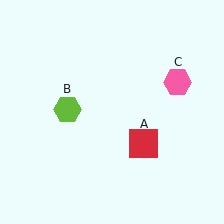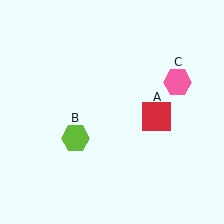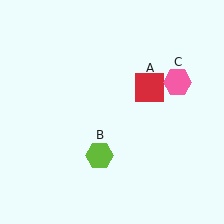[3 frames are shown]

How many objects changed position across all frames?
2 objects changed position: red square (object A), lime hexagon (object B).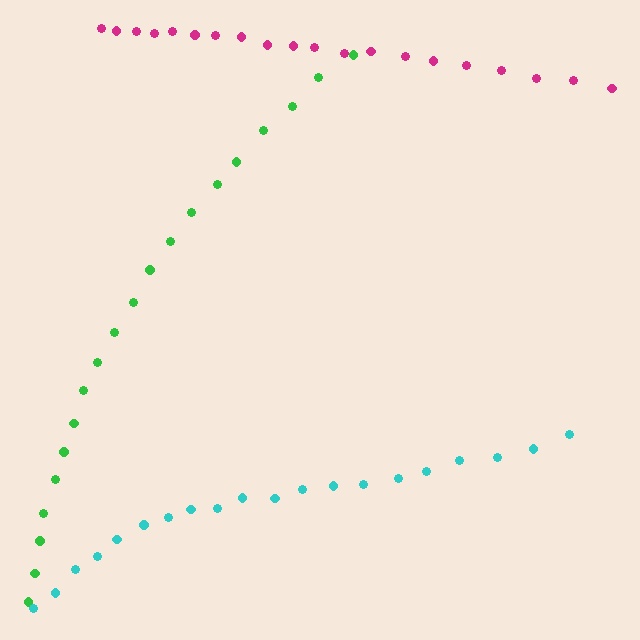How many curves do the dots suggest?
There are 3 distinct paths.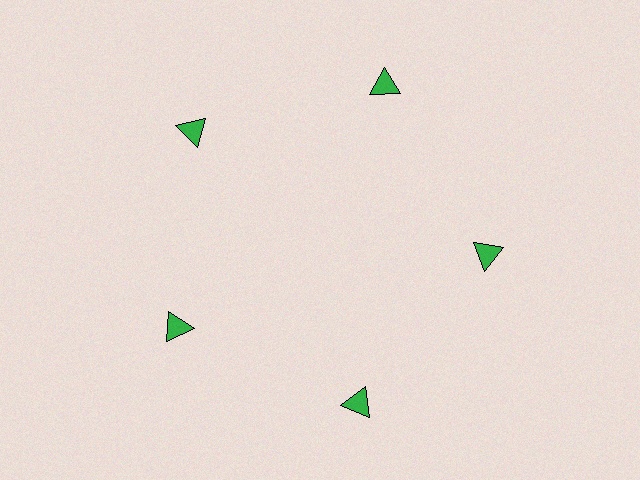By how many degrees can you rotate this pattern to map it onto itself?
The pattern maps onto itself every 72 degrees of rotation.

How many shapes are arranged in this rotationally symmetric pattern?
There are 5 shapes, arranged in 5 groups of 1.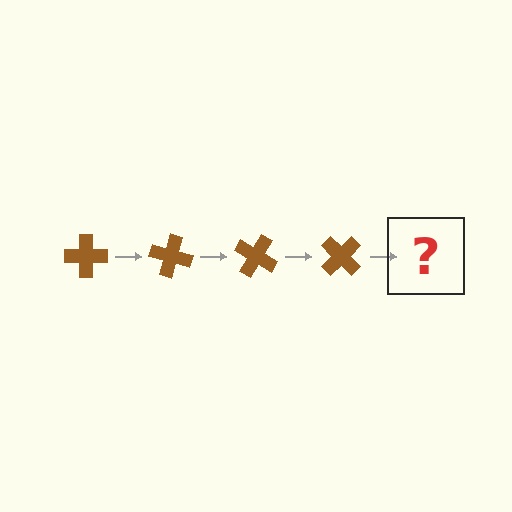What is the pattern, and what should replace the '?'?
The pattern is that the cross rotates 15 degrees each step. The '?' should be a brown cross rotated 60 degrees.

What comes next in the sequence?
The next element should be a brown cross rotated 60 degrees.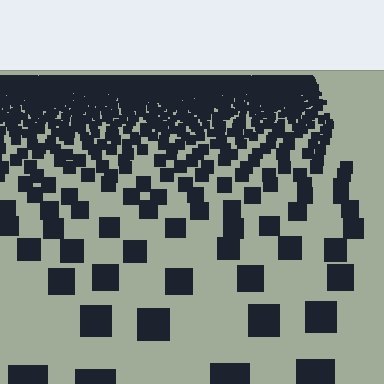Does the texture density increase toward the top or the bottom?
Density increases toward the top.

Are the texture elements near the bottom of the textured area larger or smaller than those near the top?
Larger. Near the bottom, elements are closer to the viewer and appear at a bigger on-screen size.